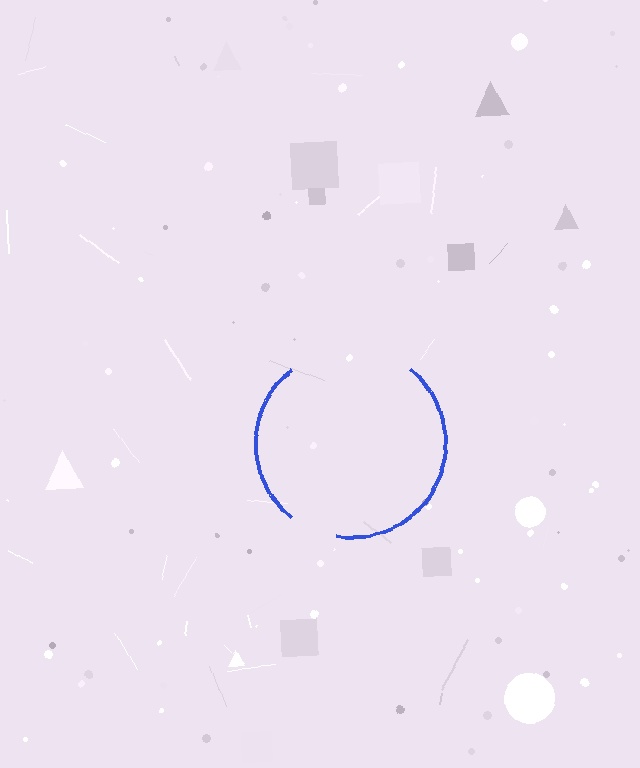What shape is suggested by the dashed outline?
The dashed outline suggests a circle.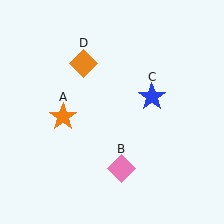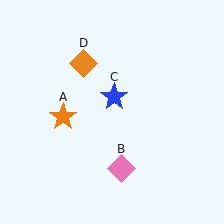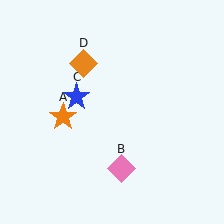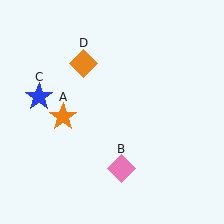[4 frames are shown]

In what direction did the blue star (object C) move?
The blue star (object C) moved left.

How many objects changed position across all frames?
1 object changed position: blue star (object C).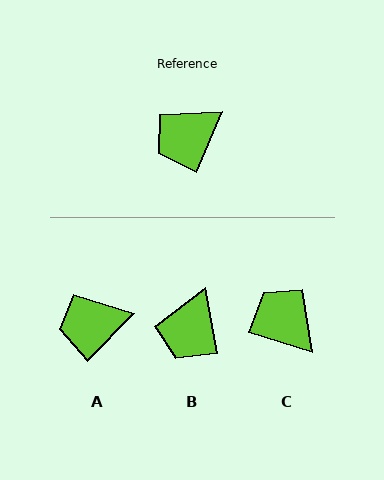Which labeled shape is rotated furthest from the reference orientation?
C, about 84 degrees away.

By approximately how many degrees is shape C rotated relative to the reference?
Approximately 84 degrees clockwise.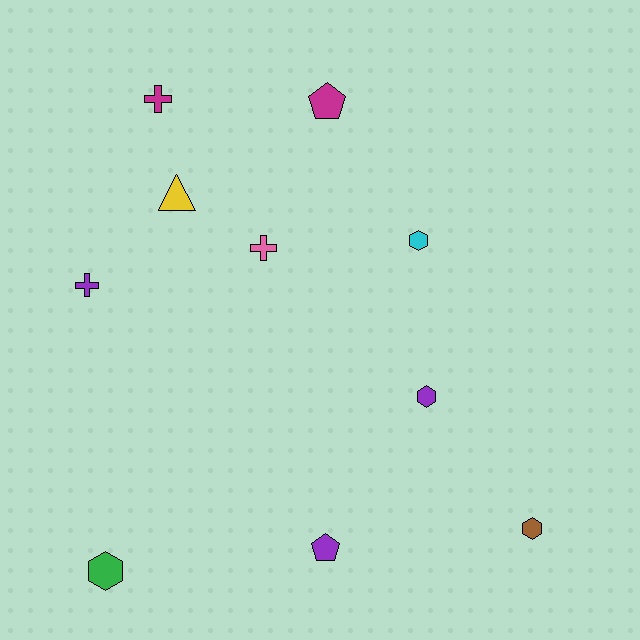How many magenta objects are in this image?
There are 2 magenta objects.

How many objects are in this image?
There are 10 objects.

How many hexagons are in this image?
There are 4 hexagons.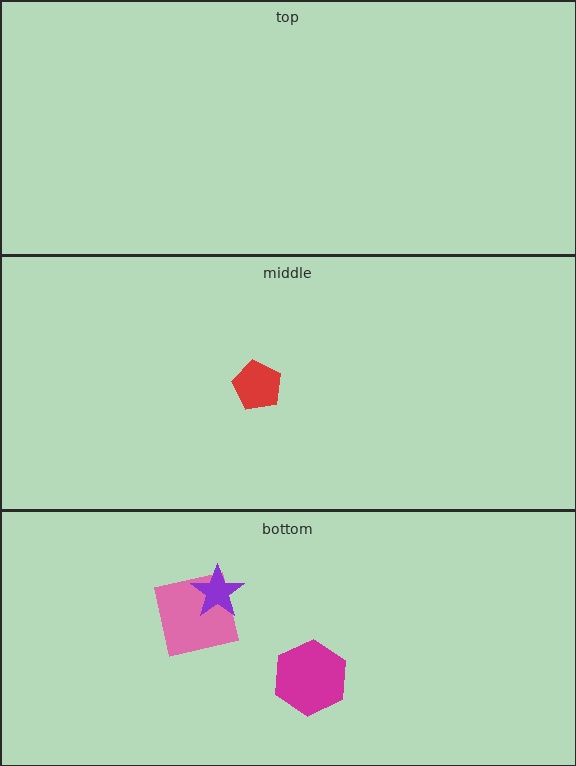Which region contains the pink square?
The bottom region.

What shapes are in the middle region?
The red pentagon.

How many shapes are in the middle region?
1.